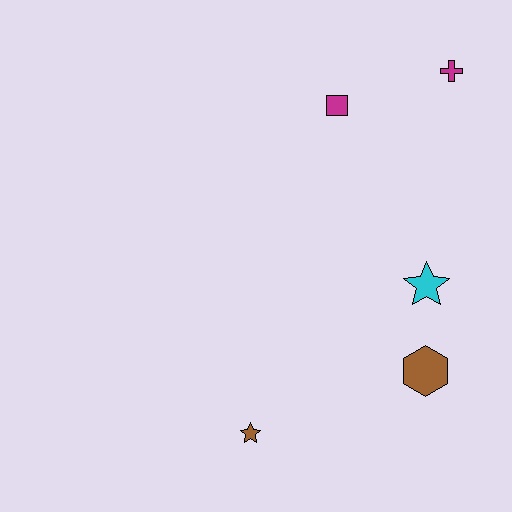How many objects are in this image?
There are 5 objects.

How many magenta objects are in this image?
There are 2 magenta objects.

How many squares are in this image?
There is 1 square.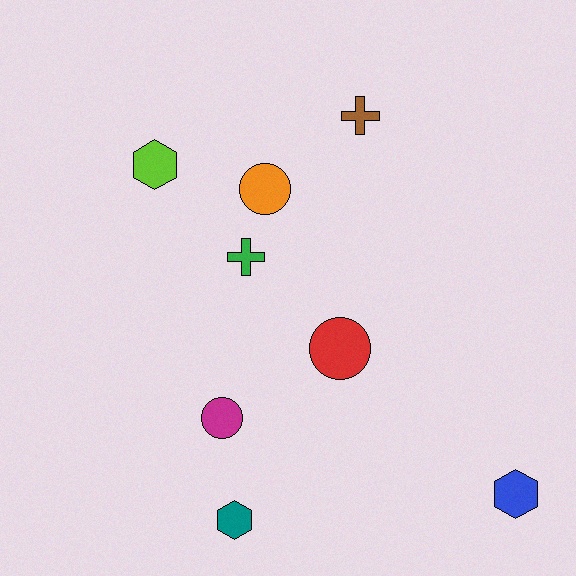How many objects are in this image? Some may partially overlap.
There are 8 objects.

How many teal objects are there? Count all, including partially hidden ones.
There is 1 teal object.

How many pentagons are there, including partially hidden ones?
There are no pentagons.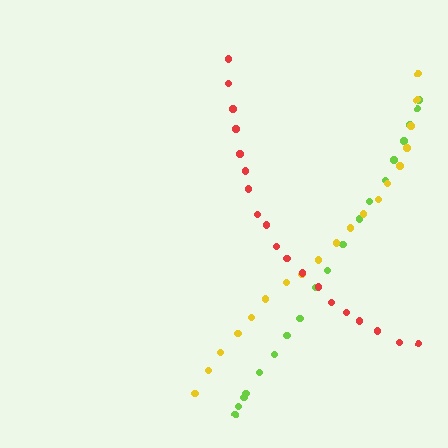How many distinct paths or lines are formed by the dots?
There are 3 distinct paths.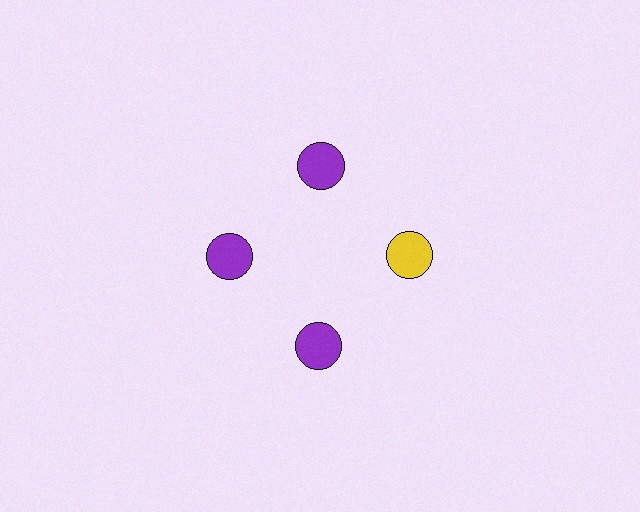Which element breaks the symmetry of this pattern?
The yellow circle at roughly the 3 o'clock position breaks the symmetry. All other shapes are purple circles.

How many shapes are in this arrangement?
There are 4 shapes arranged in a ring pattern.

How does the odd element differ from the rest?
It has a different color: yellow instead of purple.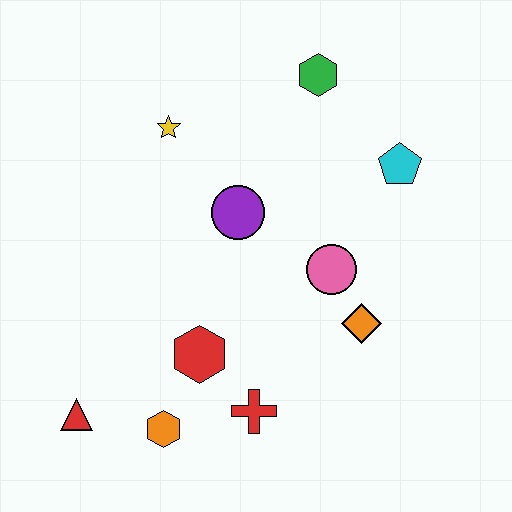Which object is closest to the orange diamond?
The pink circle is closest to the orange diamond.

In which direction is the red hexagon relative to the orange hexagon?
The red hexagon is above the orange hexagon.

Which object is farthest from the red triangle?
The green hexagon is farthest from the red triangle.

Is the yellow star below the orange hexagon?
No